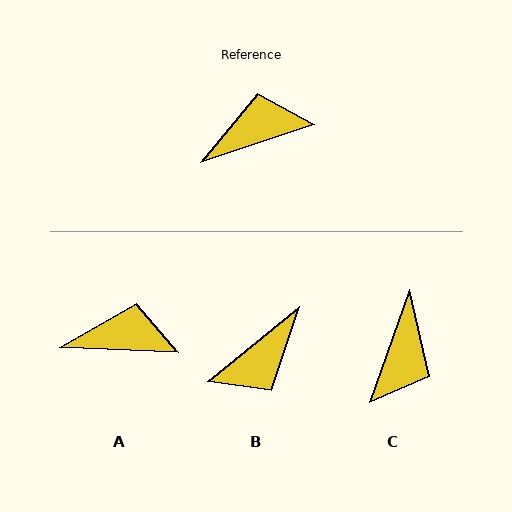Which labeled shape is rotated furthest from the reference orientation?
B, about 160 degrees away.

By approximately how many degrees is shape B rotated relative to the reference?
Approximately 160 degrees clockwise.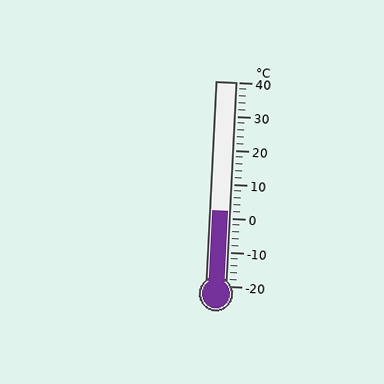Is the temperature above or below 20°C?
The temperature is below 20°C.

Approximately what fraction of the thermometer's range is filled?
The thermometer is filled to approximately 35% of its range.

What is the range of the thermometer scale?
The thermometer scale ranges from -20°C to 40°C.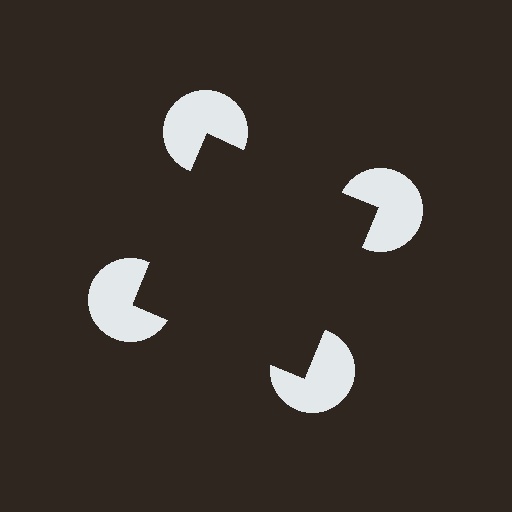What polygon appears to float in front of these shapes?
An illusory square — its edges are inferred from the aligned wedge cuts in the pac-man discs, not physically drawn.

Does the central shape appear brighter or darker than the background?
It typically appears slightly darker than the background, even though no actual brightness change is drawn.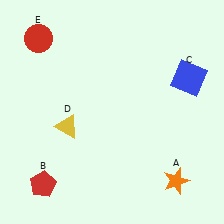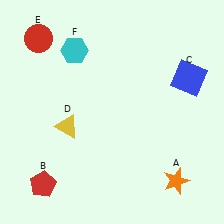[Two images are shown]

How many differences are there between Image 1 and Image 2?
There is 1 difference between the two images.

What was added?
A cyan hexagon (F) was added in Image 2.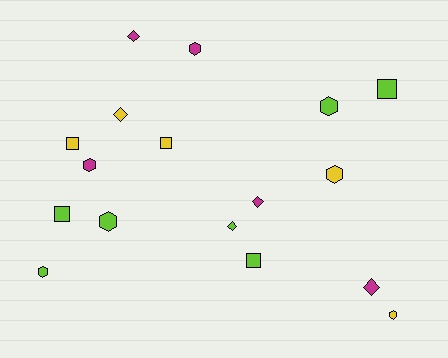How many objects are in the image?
There are 17 objects.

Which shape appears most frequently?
Hexagon, with 7 objects.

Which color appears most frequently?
Lime, with 7 objects.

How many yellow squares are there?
There are 2 yellow squares.